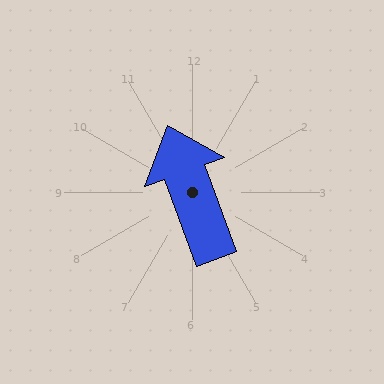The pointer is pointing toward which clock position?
Roughly 11 o'clock.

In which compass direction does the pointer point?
North.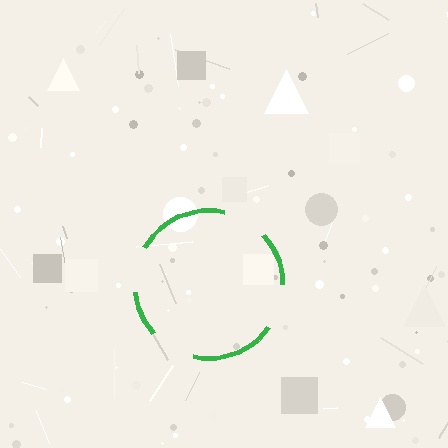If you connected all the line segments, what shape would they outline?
They would outline a circle.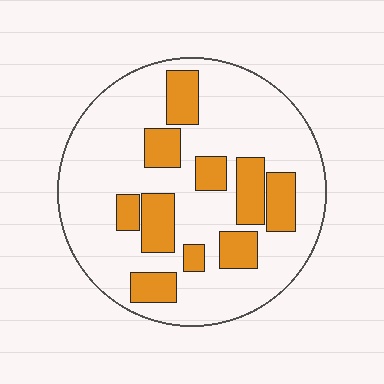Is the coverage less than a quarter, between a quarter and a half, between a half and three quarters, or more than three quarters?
Between a quarter and a half.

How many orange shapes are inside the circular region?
10.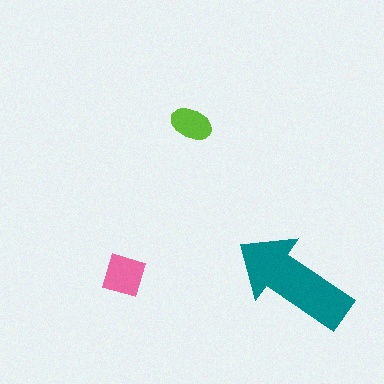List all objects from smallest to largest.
The lime ellipse, the pink diamond, the teal arrow.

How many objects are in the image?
There are 3 objects in the image.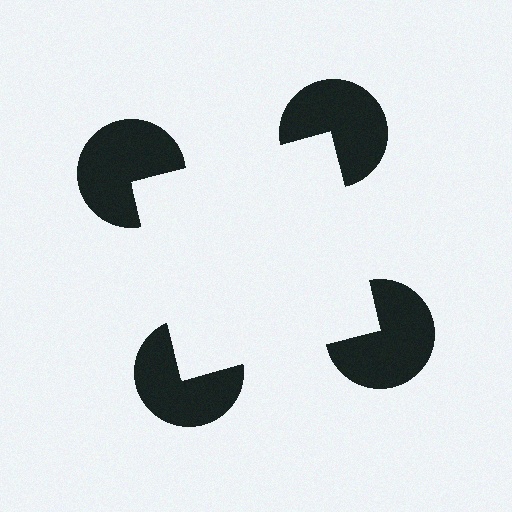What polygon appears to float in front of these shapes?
An illusory square — its edges are inferred from the aligned wedge cuts in the pac-man discs, not physically drawn.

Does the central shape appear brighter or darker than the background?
It typically appears slightly brighter than the background, even though no actual brightness change is drawn.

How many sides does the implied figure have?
4 sides.